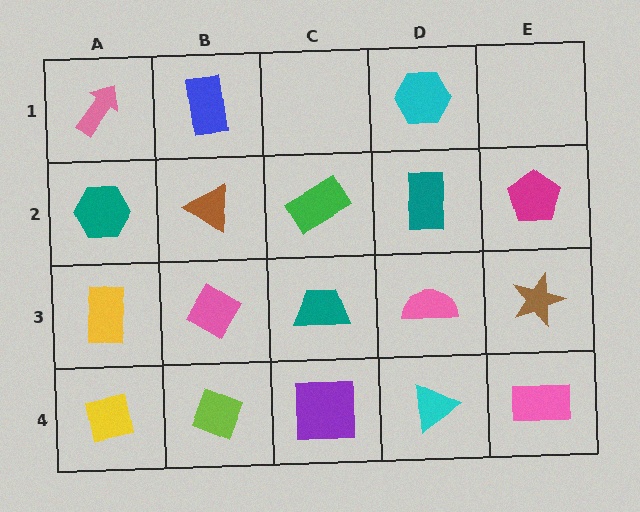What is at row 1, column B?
A blue rectangle.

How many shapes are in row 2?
5 shapes.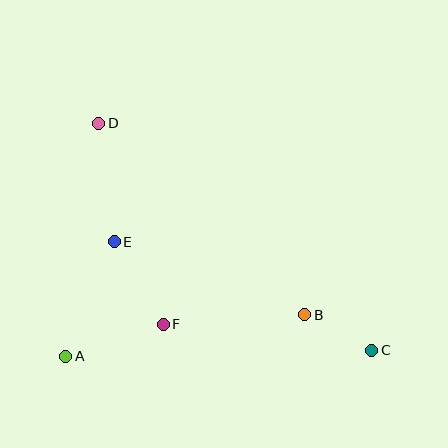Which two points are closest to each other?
Points B and C are closest to each other.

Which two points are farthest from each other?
Points C and D are farthest from each other.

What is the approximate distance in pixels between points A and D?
The distance between A and D is approximately 235 pixels.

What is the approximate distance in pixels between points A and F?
The distance between A and F is approximately 102 pixels.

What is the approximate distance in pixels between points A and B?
The distance between A and B is approximately 242 pixels.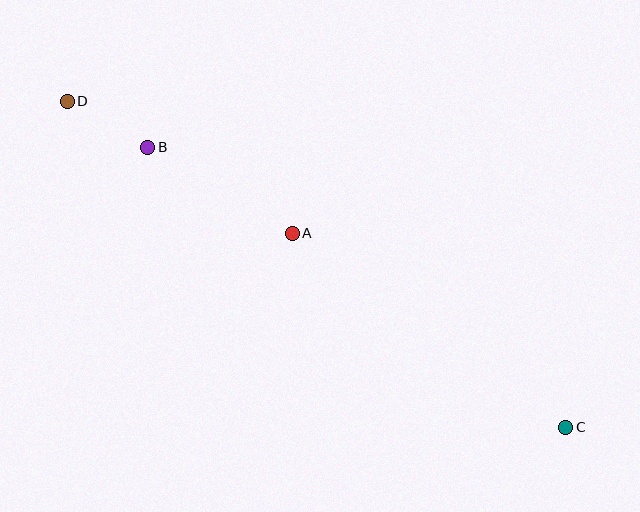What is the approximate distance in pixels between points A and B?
The distance between A and B is approximately 169 pixels.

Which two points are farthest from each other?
Points C and D are farthest from each other.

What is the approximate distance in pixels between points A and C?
The distance between A and C is approximately 335 pixels.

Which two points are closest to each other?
Points B and D are closest to each other.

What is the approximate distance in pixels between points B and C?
The distance between B and C is approximately 504 pixels.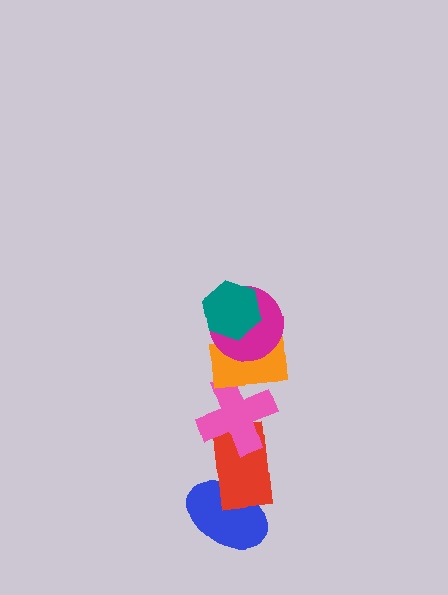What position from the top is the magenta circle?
The magenta circle is 2nd from the top.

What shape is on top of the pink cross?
The orange rectangle is on top of the pink cross.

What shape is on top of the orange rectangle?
The magenta circle is on top of the orange rectangle.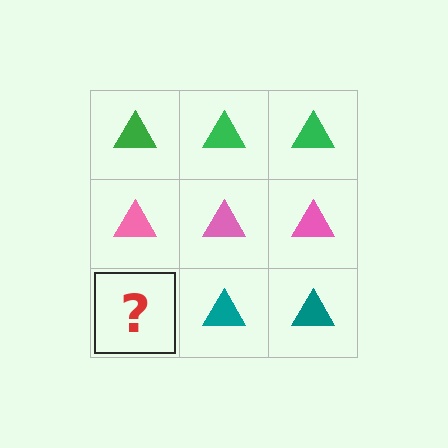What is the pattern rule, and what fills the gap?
The rule is that each row has a consistent color. The gap should be filled with a teal triangle.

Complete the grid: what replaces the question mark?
The question mark should be replaced with a teal triangle.